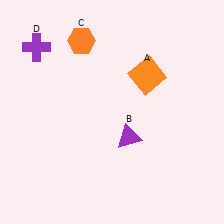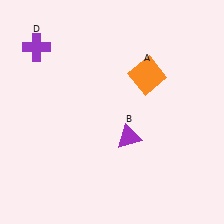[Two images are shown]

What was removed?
The orange hexagon (C) was removed in Image 2.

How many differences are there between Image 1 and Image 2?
There is 1 difference between the two images.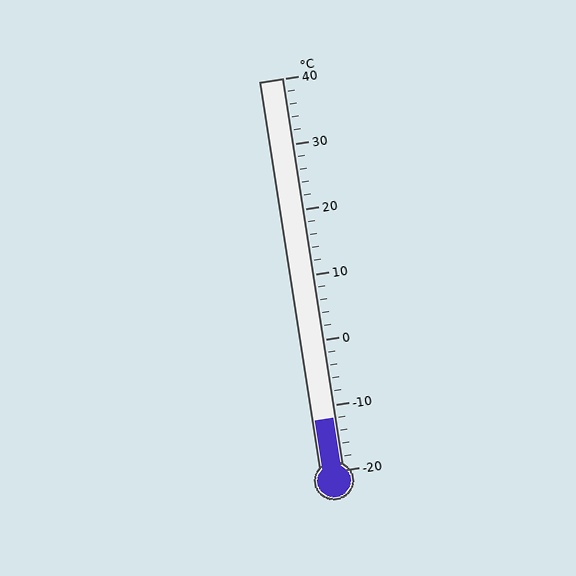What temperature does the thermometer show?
The thermometer shows approximately -12°C.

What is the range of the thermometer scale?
The thermometer scale ranges from -20°C to 40°C.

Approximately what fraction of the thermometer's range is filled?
The thermometer is filled to approximately 15% of its range.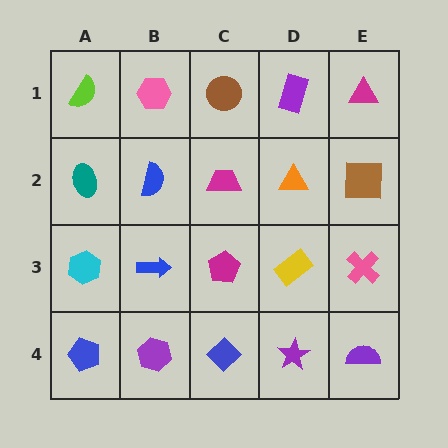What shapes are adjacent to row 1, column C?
A magenta trapezoid (row 2, column C), a pink hexagon (row 1, column B), a purple rectangle (row 1, column D).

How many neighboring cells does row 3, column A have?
3.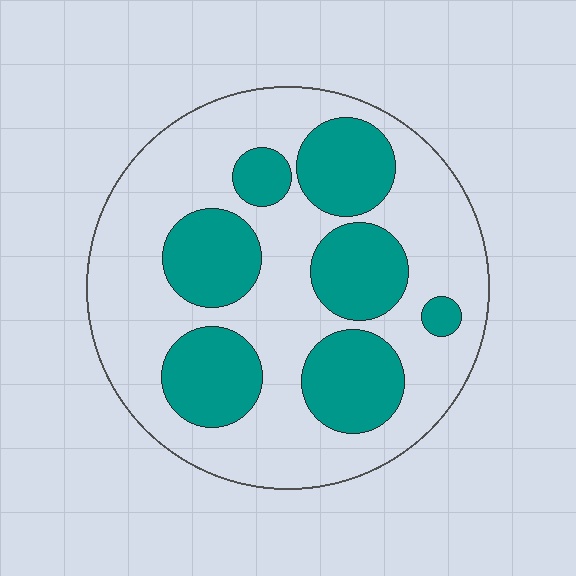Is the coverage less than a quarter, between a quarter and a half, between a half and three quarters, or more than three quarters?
Between a quarter and a half.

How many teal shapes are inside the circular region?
7.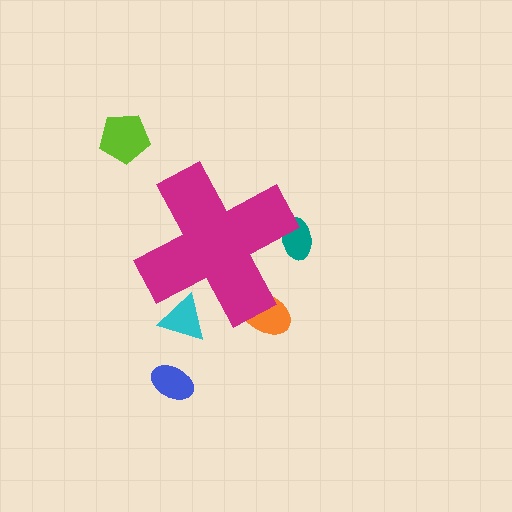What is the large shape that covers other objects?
A magenta cross.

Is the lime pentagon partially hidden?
No, the lime pentagon is fully visible.